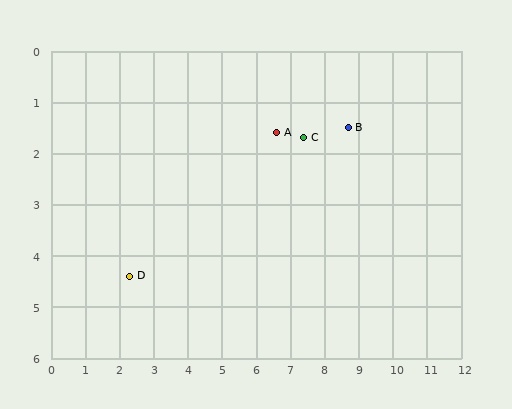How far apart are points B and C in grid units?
Points B and C are about 1.3 grid units apart.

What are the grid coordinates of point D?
Point D is at approximately (2.3, 4.4).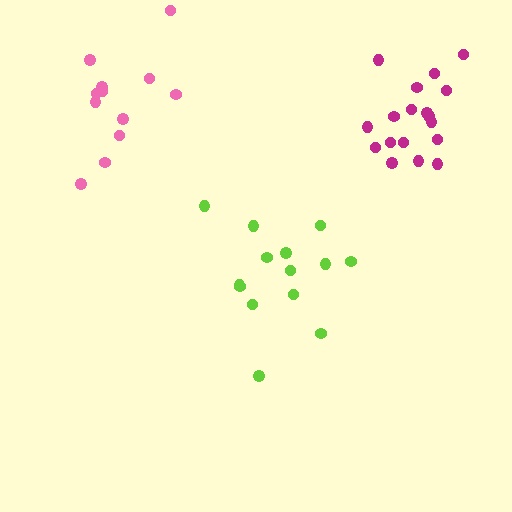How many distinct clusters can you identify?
There are 3 distinct clusters.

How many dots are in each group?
Group 1: 18 dots, Group 2: 14 dots, Group 3: 12 dots (44 total).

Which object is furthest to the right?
The magenta cluster is rightmost.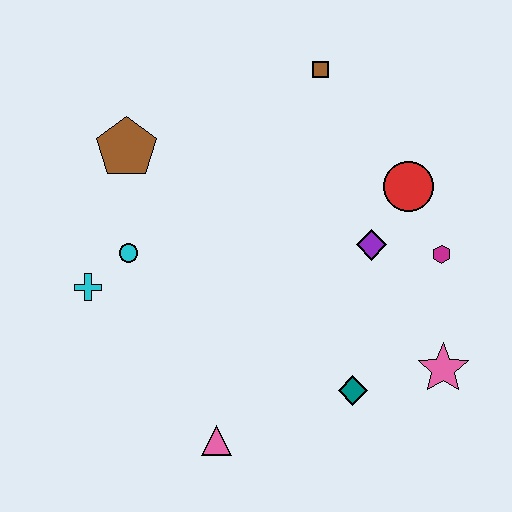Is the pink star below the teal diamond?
No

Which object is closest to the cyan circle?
The cyan cross is closest to the cyan circle.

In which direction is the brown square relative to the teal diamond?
The brown square is above the teal diamond.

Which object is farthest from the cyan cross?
The pink star is farthest from the cyan cross.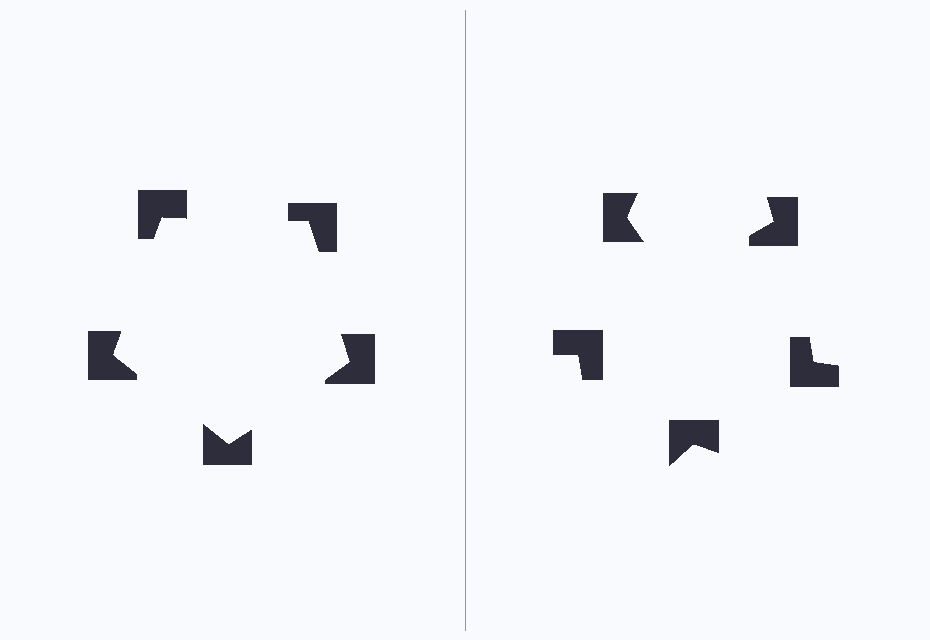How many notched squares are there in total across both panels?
10 — 5 on each side.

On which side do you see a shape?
An illusory pentagon appears on the left side. On the right side the wedge cuts are rotated, so no coherent shape forms.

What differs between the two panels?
The notched squares are positioned identically on both sides; only the wedge orientations differ. On the left they align to a pentagon; on the right they are misaligned.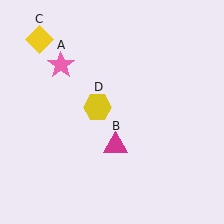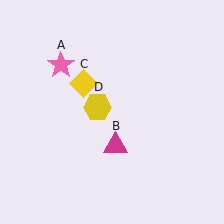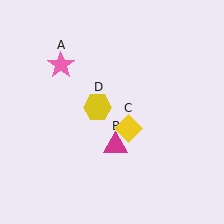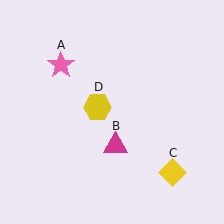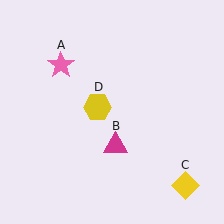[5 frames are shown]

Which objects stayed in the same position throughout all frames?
Pink star (object A) and magenta triangle (object B) and yellow hexagon (object D) remained stationary.